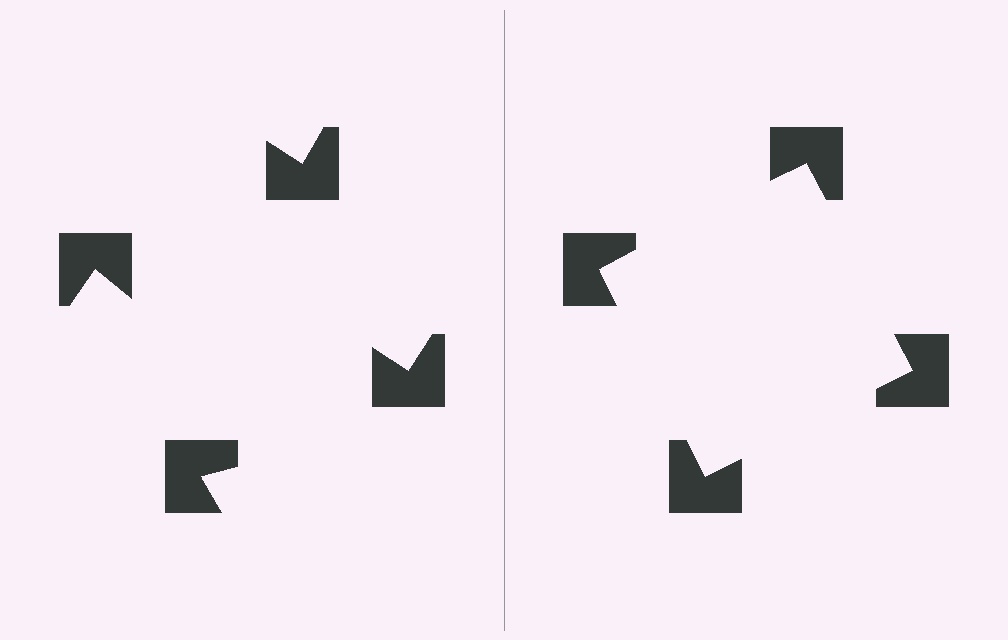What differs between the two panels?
The notched squares are positioned identically on both sides; only the wedge orientations differ. On the right they align to a square; on the left they are misaligned.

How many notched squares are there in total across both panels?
8 — 4 on each side.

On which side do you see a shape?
An illusory square appears on the right side. On the left side the wedge cuts are rotated, so no coherent shape forms.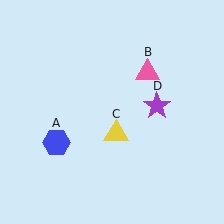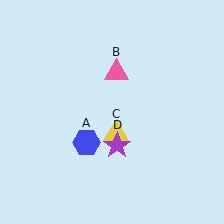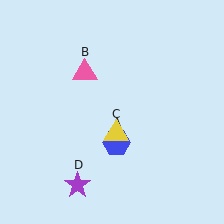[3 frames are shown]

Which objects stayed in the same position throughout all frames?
Yellow triangle (object C) remained stationary.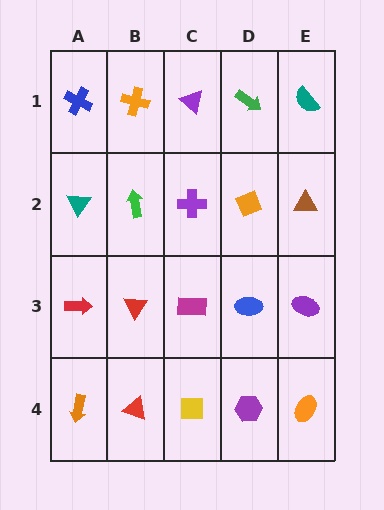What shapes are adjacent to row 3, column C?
A purple cross (row 2, column C), a yellow square (row 4, column C), a red triangle (row 3, column B), a blue ellipse (row 3, column D).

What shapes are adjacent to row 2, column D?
A green arrow (row 1, column D), a blue ellipse (row 3, column D), a purple cross (row 2, column C), a brown triangle (row 2, column E).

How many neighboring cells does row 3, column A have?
3.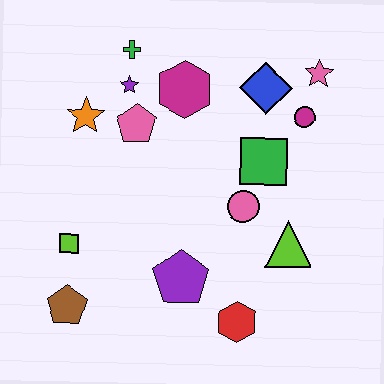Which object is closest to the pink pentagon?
The purple star is closest to the pink pentagon.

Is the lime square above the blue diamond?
No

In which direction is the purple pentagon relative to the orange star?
The purple pentagon is below the orange star.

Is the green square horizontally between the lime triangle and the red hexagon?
Yes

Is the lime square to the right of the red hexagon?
No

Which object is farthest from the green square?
The brown pentagon is farthest from the green square.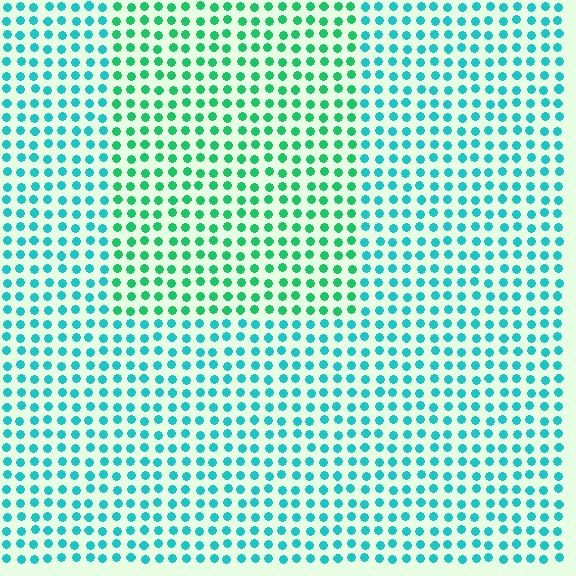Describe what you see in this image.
The image is filled with small cyan elements in a uniform arrangement. A rectangle-shaped region is visible where the elements are tinted to a slightly different hue, forming a subtle color boundary.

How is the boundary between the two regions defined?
The boundary is defined purely by a slight shift in hue (about 34 degrees). Spacing, size, and orientation are identical on both sides.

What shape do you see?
I see a rectangle.